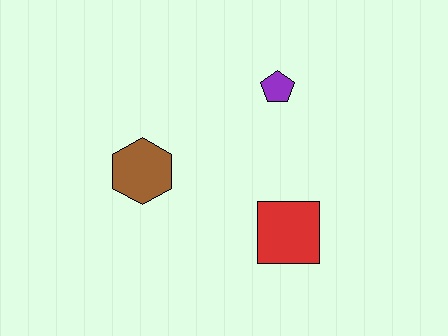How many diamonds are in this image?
There are no diamonds.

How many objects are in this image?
There are 3 objects.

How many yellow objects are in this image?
There are no yellow objects.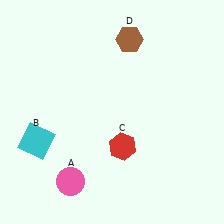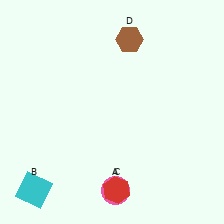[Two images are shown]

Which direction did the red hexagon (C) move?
The red hexagon (C) moved down.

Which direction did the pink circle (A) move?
The pink circle (A) moved right.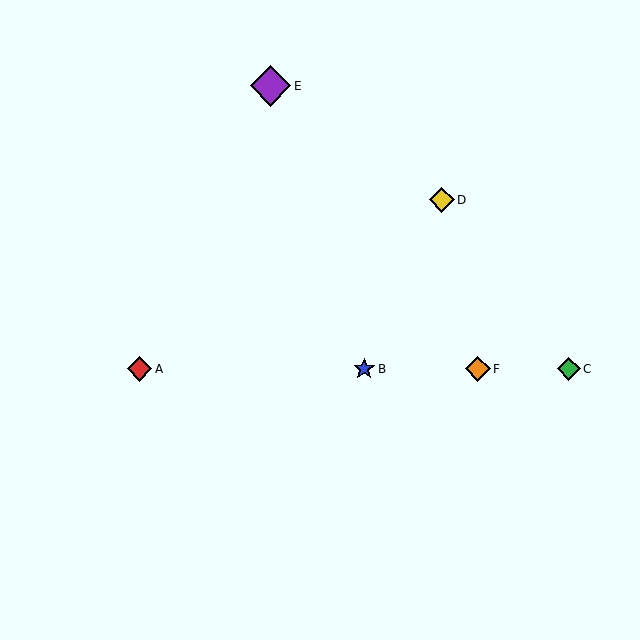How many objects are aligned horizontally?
4 objects (A, B, C, F) are aligned horizontally.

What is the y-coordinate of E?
Object E is at y≈86.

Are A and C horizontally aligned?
Yes, both are at y≈369.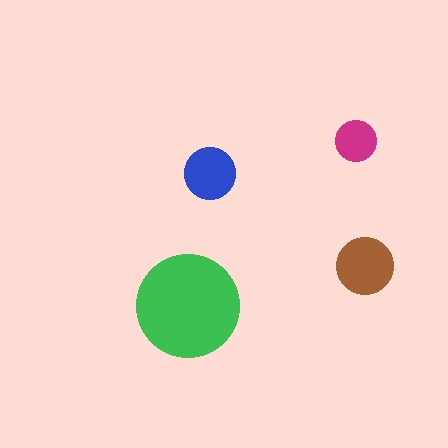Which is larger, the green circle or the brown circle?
The green one.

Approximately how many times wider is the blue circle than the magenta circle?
About 1.5 times wider.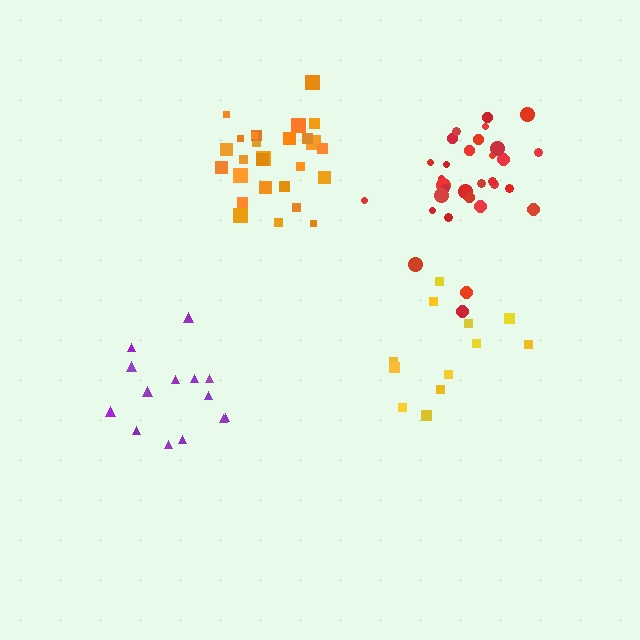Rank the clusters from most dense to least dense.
orange, purple, red, yellow.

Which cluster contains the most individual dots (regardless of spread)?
Red (31).